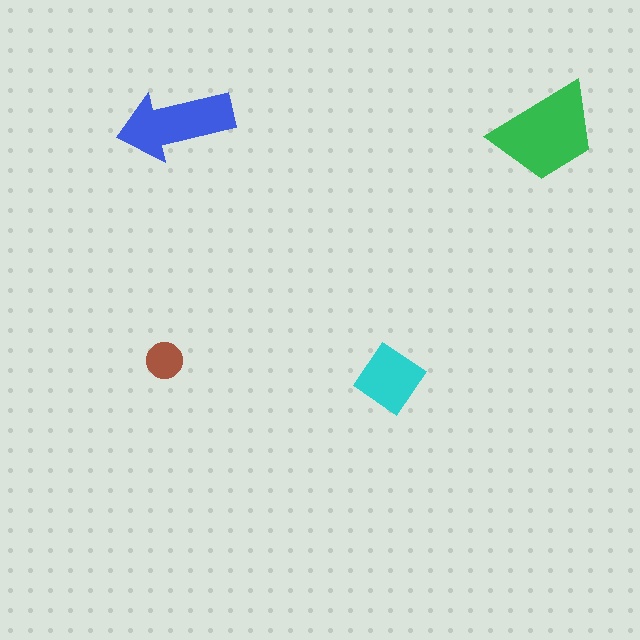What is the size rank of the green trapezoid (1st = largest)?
1st.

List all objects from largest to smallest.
The green trapezoid, the blue arrow, the cyan diamond, the brown circle.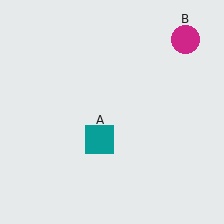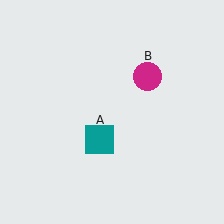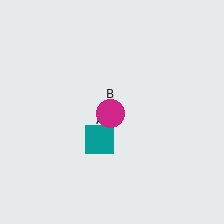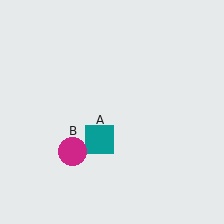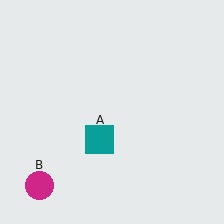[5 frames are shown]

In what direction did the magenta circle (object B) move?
The magenta circle (object B) moved down and to the left.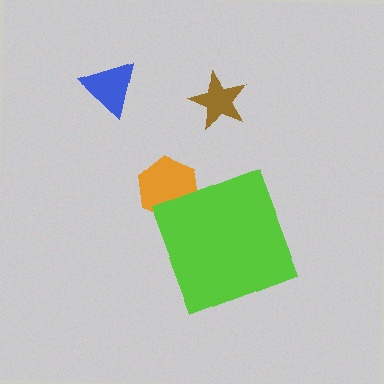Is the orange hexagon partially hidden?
Yes, the orange hexagon is partially hidden behind the lime diamond.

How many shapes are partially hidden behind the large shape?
1 shape is partially hidden.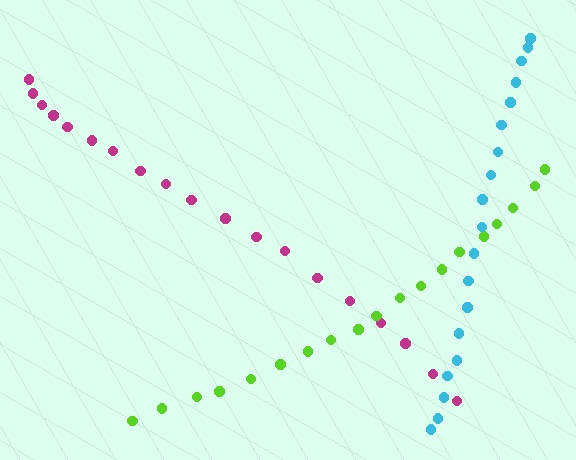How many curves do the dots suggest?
There are 3 distinct paths.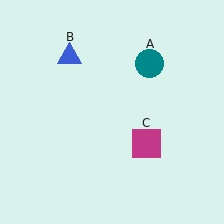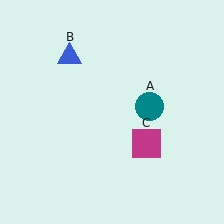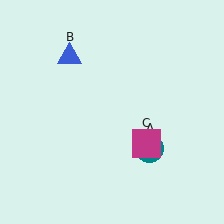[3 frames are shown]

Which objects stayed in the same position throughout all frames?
Blue triangle (object B) and magenta square (object C) remained stationary.